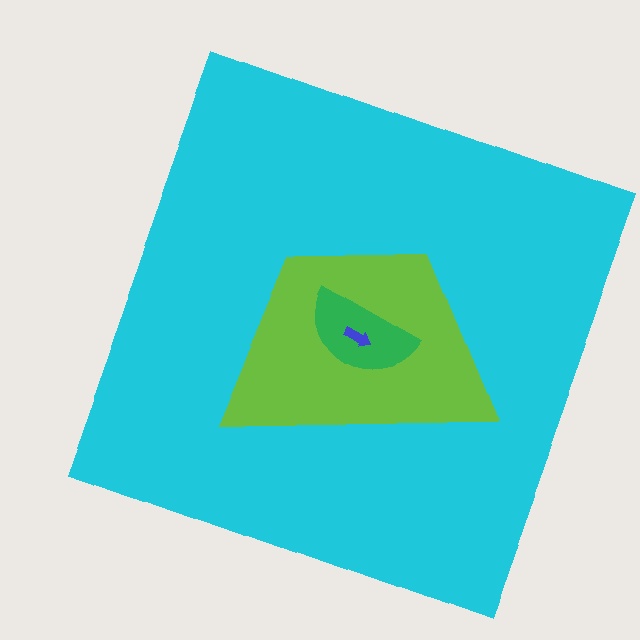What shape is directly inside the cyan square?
The lime trapezoid.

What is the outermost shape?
The cyan square.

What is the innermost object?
The blue arrow.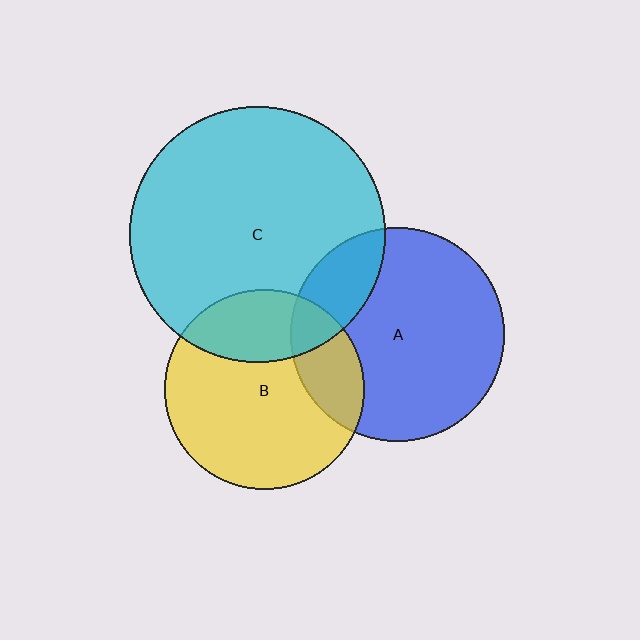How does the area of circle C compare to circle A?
Approximately 1.4 times.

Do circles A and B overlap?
Yes.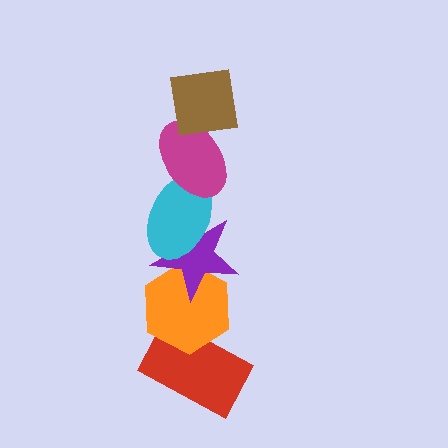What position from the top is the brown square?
The brown square is 1st from the top.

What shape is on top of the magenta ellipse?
The brown square is on top of the magenta ellipse.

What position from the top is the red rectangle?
The red rectangle is 6th from the top.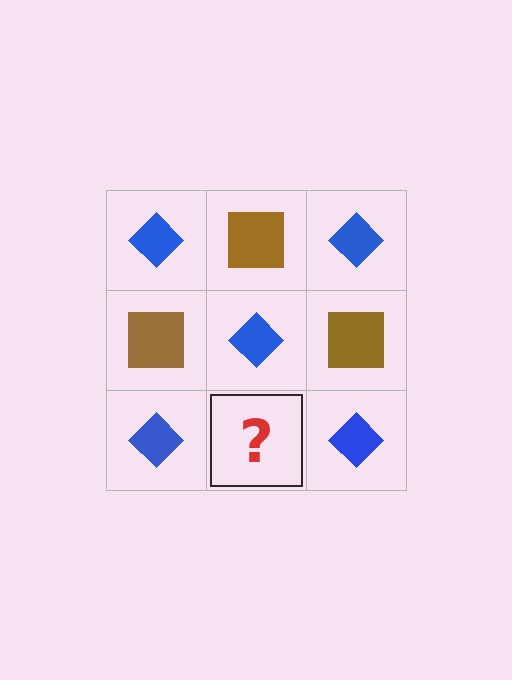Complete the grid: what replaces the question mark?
The question mark should be replaced with a brown square.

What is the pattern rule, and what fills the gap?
The rule is that it alternates blue diamond and brown square in a checkerboard pattern. The gap should be filled with a brown square.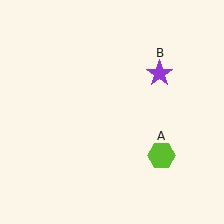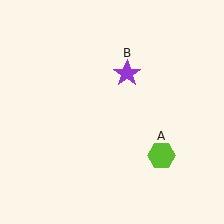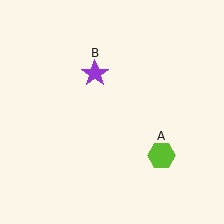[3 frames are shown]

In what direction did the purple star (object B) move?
The purple star (object B) moved left.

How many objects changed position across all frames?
1 object changed position: purple star (object B).